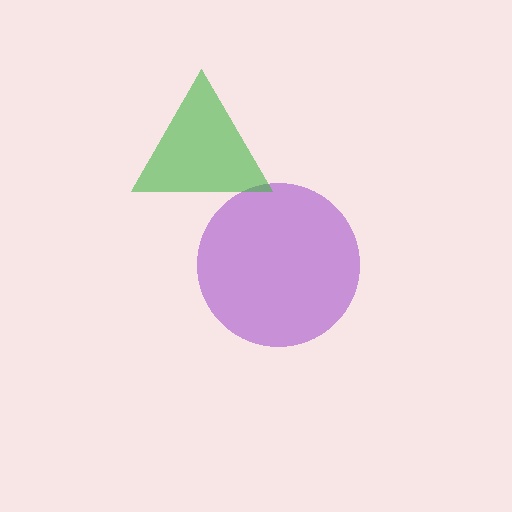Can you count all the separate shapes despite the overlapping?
Yes, there are 2 separate shapes.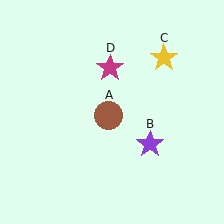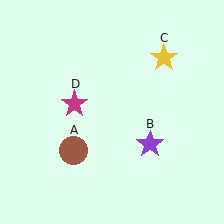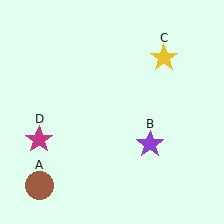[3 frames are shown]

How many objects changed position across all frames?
2 objects changed position: brown circle (object A), magenta star (object D).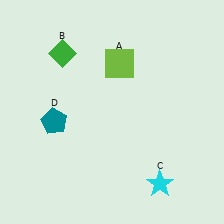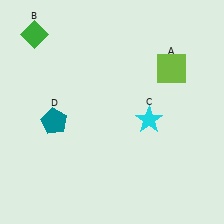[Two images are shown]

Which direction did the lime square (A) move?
The lime square (A) moved right.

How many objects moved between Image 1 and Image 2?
3 objects moved between the two images.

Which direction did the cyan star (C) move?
The cyan star (C) moved up.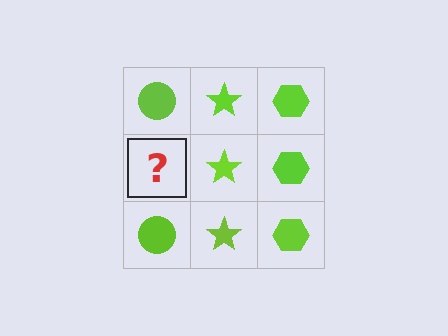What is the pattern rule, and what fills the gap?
The rule is that each column has a consistent shape. The gap should be filled with a lime circle.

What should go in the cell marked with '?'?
The missing cell should contain a lime circle.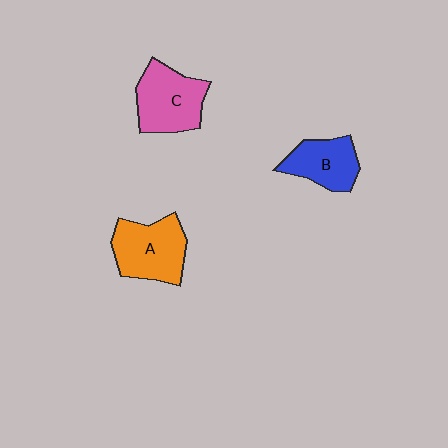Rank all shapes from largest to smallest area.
From largest to smallest: A (orange), C (pink), B (blue).